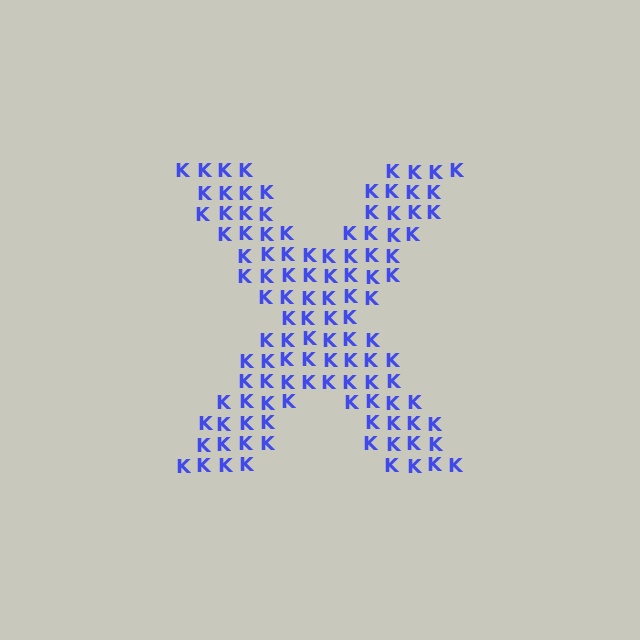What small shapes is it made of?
It is made of small letter K's.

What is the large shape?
The large shape is the letter X.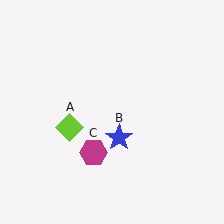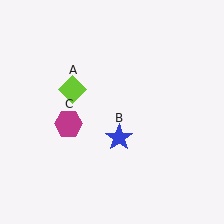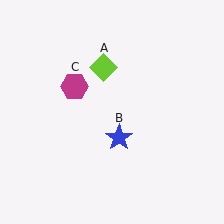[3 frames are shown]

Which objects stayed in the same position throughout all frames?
Blue star (object B) remained stationary.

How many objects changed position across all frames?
2 objects changed position: lime diamond (object A), magenta hexagon (object C).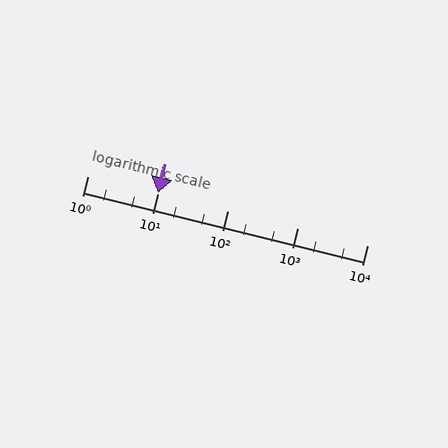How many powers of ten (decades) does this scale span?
The scale spans 4 decades, from 1 to 10000.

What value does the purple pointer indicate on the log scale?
The pointer indicates approximately 10.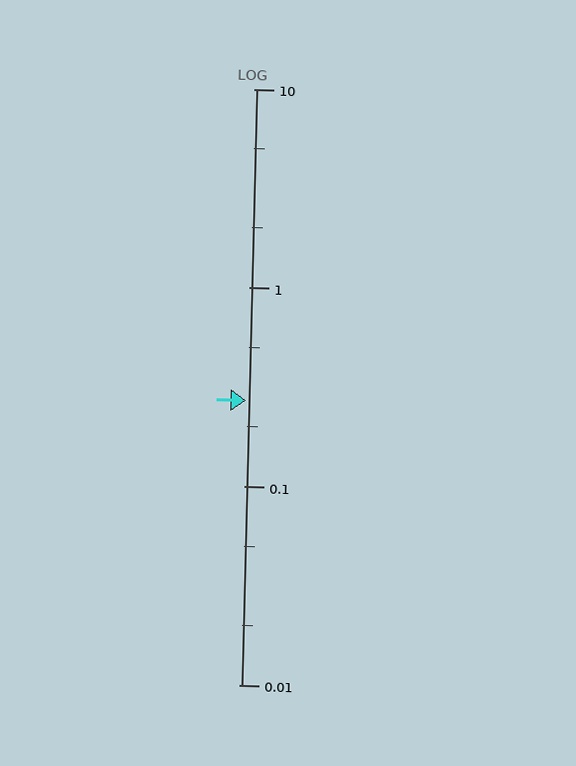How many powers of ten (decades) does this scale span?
The scale spans 3 decades, from 0.01 to 10.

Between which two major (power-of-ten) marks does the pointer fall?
The pointer is between 0.1 and 1.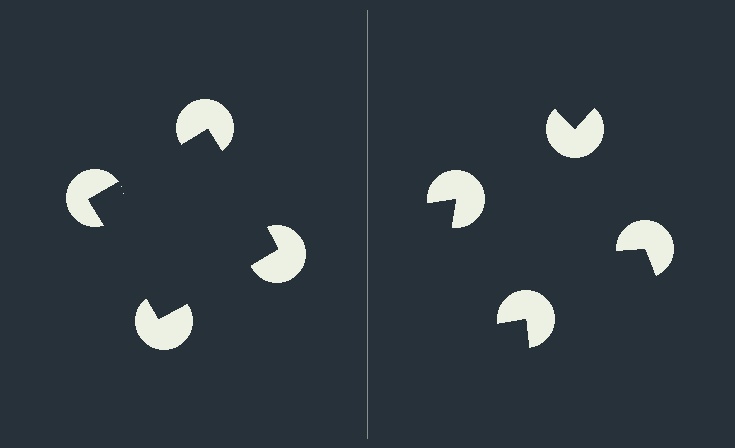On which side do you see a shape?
An illusory square appears on the left side. On the right side the wedge cuts are rotated, so no coherent shape forms.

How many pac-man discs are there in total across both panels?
8 — 4 on each side.